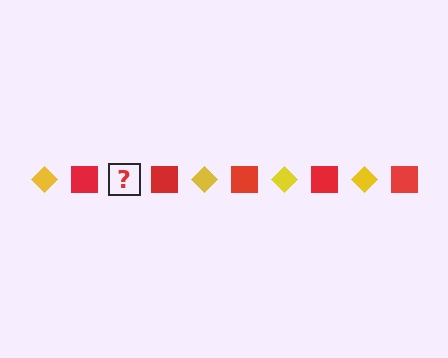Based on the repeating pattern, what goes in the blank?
The blank should be a yellow diamond.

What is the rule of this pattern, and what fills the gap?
The rule is that the pattern alternates between yellow diamond and red square. The gap should be filled with a yellow diamond.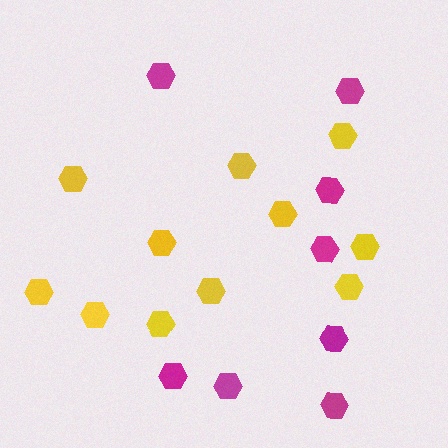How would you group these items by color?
There are 2 groups: one group of yellow hexagons (11) and one group of magenta hexagons (8).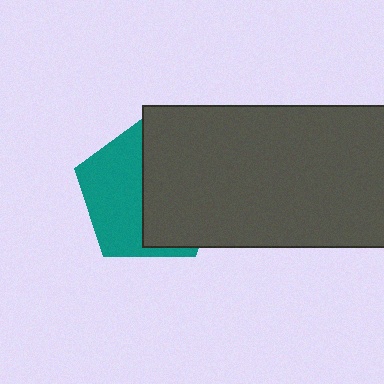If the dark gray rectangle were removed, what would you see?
You would see the complete teal pentagon.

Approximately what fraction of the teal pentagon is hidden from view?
Roughly 54% of the teal pentagon is hidden behind the dark gray rectangle.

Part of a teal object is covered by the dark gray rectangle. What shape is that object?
It is a pentagon.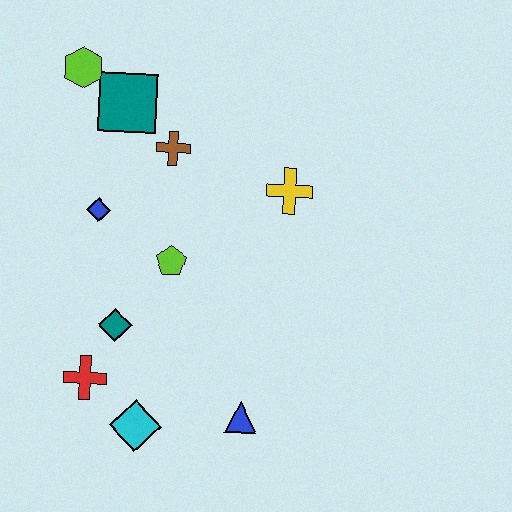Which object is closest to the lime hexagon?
The teal square is closest to the lime hexagon.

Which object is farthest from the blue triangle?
The lime hexagon is farthest from the blue triangle.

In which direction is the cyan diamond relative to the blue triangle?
The cyan diamond is to the left of the blue triangle.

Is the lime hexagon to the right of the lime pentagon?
No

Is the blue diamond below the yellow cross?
Yes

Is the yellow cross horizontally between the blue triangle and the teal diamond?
No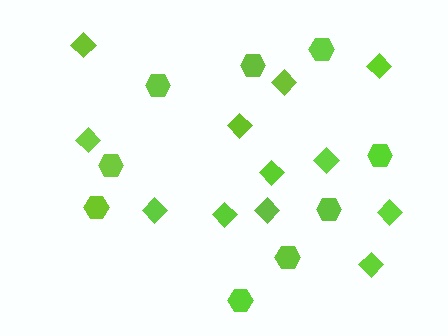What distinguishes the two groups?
There are 2 groups: one group of diamonds (12) and one group of hexagons (9).